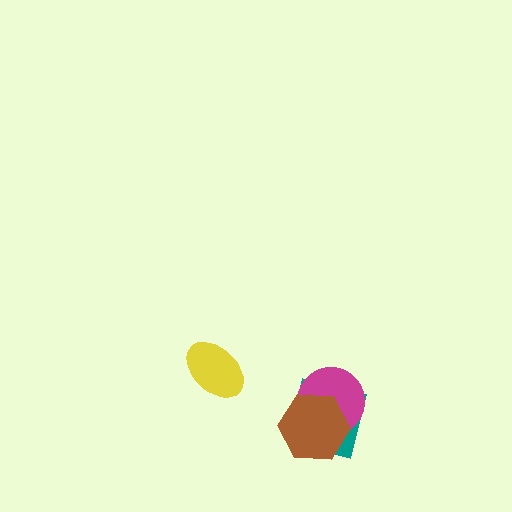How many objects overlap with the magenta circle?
2 objects overlap with the magenta circle.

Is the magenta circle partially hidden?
Yes, it is partially covered by another shape.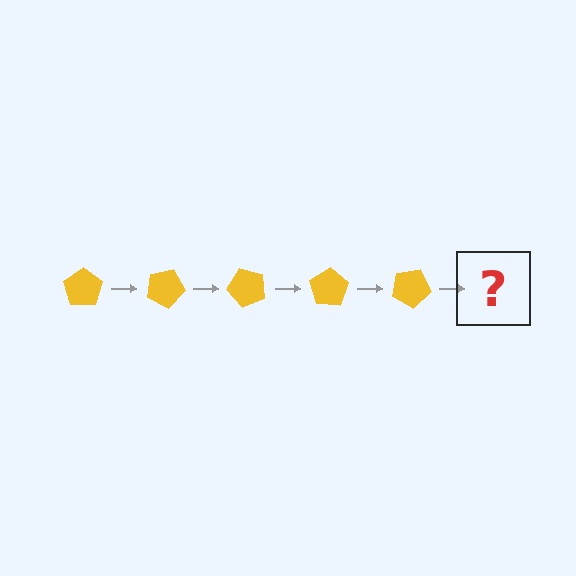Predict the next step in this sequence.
The next step is a yellow pentagon rotated 125 degrees.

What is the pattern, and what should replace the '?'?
The pattern is that the pentagon rotates 25 degrees each step. The '?' should be a yellow pentagon rotated 125 degrees.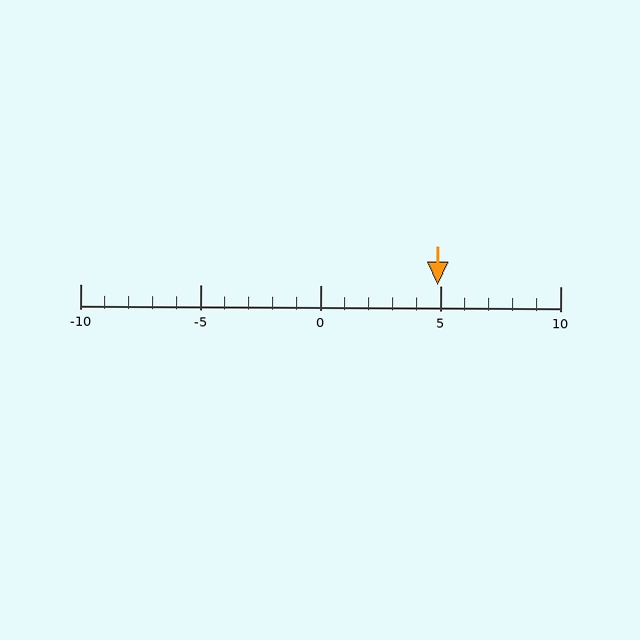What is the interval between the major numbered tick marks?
The major tick marks are spaced 5 units apart.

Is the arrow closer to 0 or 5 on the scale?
The arrow is closer to 5.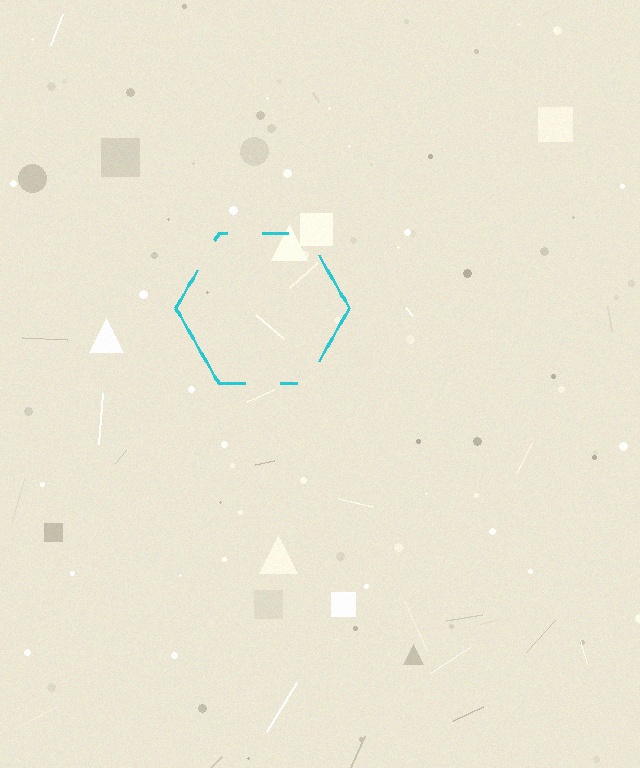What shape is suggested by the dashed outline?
The dashed outline suggests a hexagon.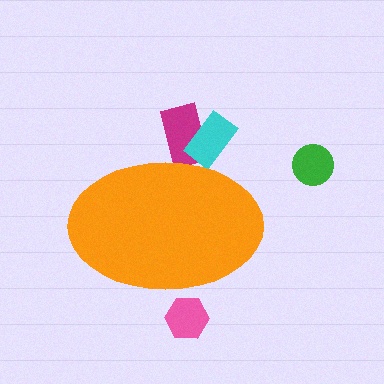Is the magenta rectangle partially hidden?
Yes, the magenta rectangle is partially hidden behind the orange ellipse.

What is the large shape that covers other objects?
An orange ellipse.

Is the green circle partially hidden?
No, the green circle is fully visible.